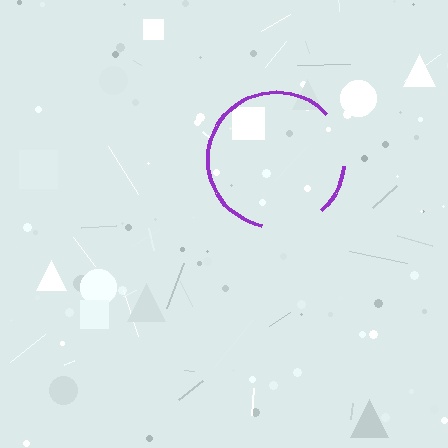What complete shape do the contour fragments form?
The contour fragments form a circle.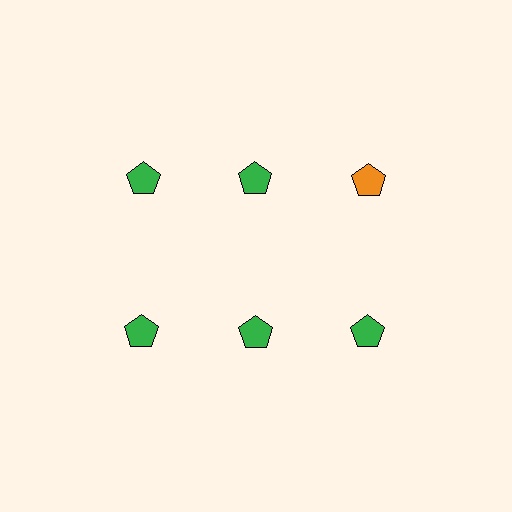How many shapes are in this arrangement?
There are 6 shapes arranged in a grid pattern.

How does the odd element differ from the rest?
It has a different color: orange instead of green.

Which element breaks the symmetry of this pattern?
The orange pentagon in the top row, center column breaks the symmetry. All other shapes are green pentagons.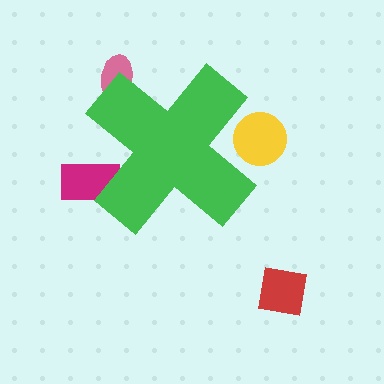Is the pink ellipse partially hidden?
Yes, the pink ellipse is partially hidden behind the green cross.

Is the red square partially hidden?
No, the red square is fully visible.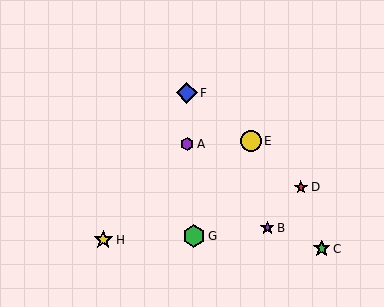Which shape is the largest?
The green hexagon (labeled G) is the largest.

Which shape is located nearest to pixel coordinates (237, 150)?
The yellow circle (labeled E) at (251, 141) is nearest to that location.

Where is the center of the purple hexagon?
The center of the purple hexagon is at (187, 144).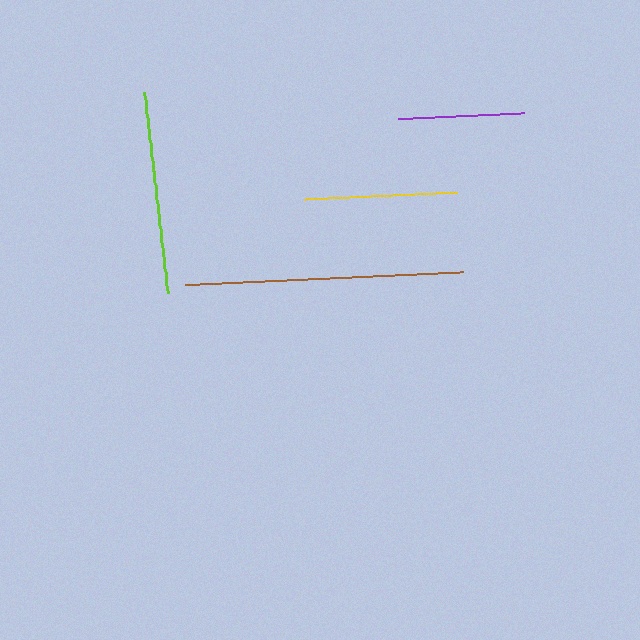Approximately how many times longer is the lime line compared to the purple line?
The lime line is approximately 1.6 times the length of the purple line.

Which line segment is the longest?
The brown line is the longest at approximately 278 pixels.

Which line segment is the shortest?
The purple line is the shortest at approximately 126 pixels.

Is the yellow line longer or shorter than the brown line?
The brown line is longer than the yellow line.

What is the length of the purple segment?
The purple segment is approximately 126 pixels long.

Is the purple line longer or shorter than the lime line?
The lime line is longer than the purple line.